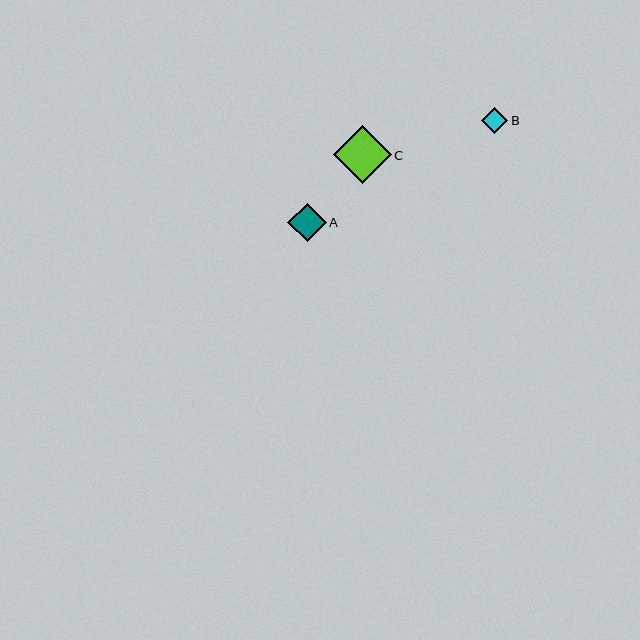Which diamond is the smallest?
Diamond B is the smallest with a size of approximately 26 pixels.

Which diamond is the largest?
Diamond C is the largest with a size of approximately 58 pixels.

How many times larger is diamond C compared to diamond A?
Diamond C is approximately 1.5 times the size of diamond A.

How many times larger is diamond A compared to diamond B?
Diamond A is approximately 1.5 times the size of diamond B.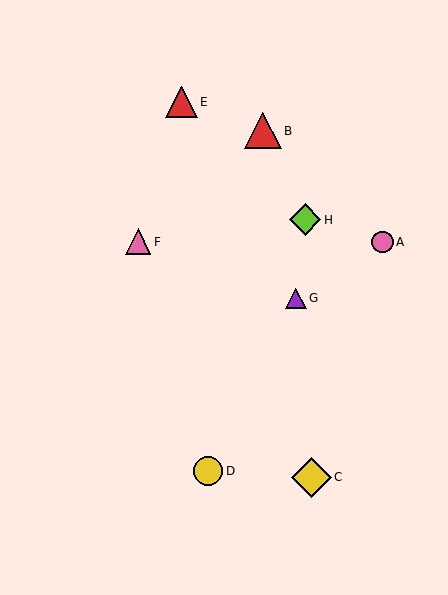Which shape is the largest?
The yellow diamond (labeled C) is the largest.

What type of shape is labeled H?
Shape H is a lime diamond.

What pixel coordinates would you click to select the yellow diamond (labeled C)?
Click at (312, 477) to select the yellow diamond C.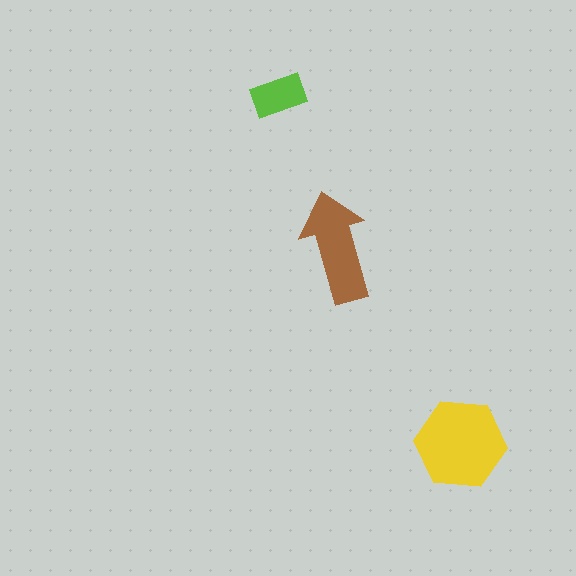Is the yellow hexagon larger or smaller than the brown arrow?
Larger.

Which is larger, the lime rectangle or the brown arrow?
The brown arrow.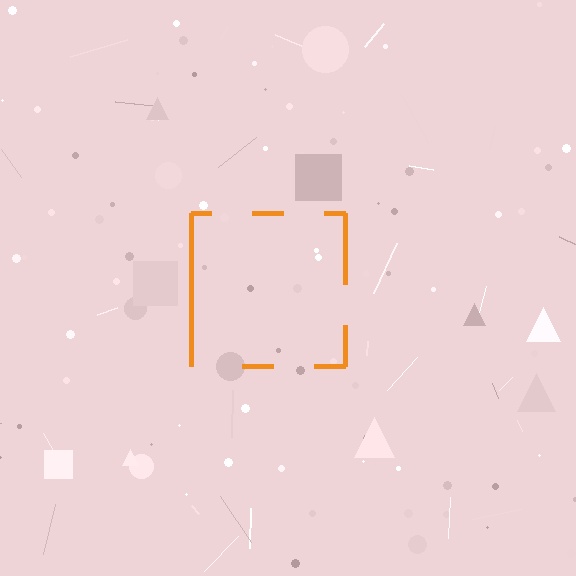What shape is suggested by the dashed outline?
The dashed outline suggests a square.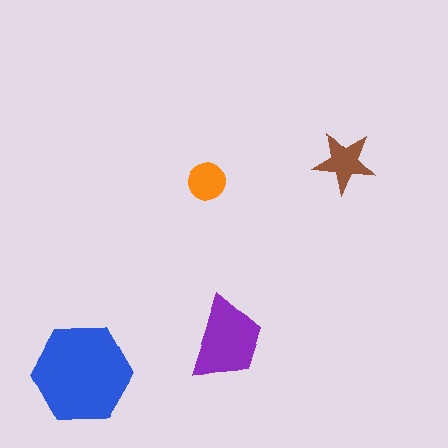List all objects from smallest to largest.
The orange circle, the brown star, the purple trapezoid, the blue hexagon.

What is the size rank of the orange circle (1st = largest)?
4th.